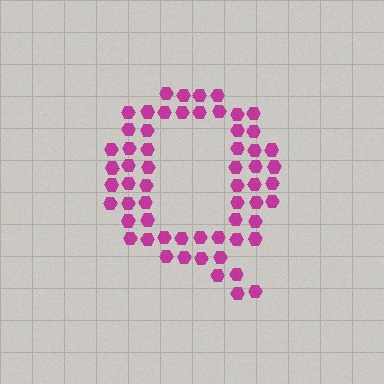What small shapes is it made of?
It is made of small hexagons.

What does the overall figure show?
The overall figure shows the letter Q.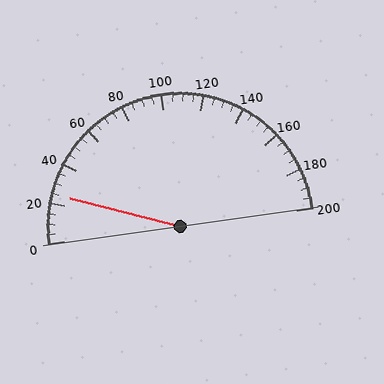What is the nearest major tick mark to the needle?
The nearest major tick mark is 20.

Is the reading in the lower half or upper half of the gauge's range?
The reading is in the lower half of the range (0 to 200).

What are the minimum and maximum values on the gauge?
The gauge ranges from 0 to 200.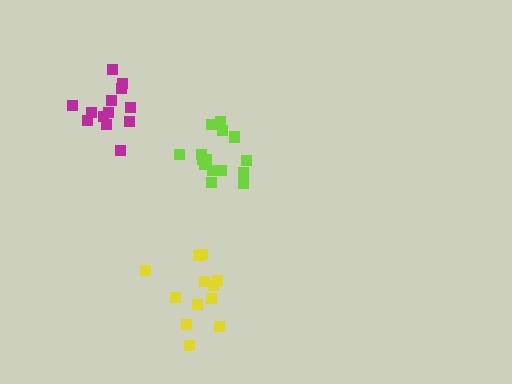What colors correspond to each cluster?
The clusters are colored: lime, magenta, yellow.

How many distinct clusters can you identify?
There are 3 distinct clusters.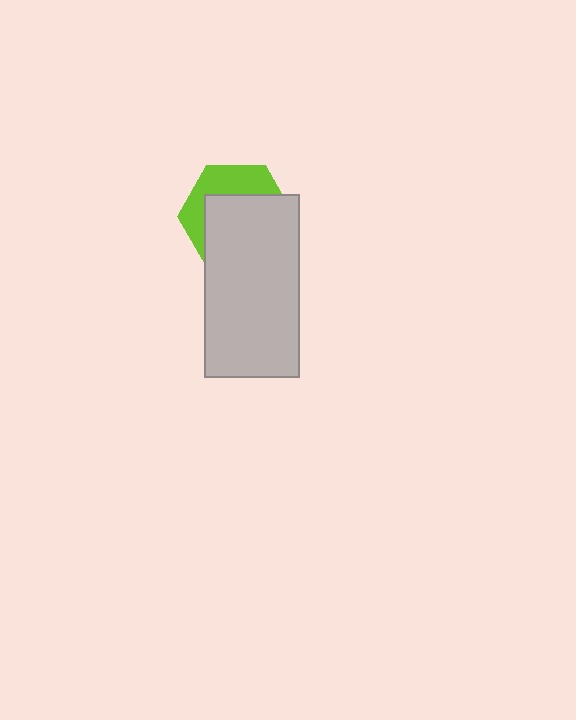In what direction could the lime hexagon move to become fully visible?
The lime hexagon could move up. That would shift it out from behind the light gray rectangle entirely.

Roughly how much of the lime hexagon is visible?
A small part of it is visible (roughly 35%).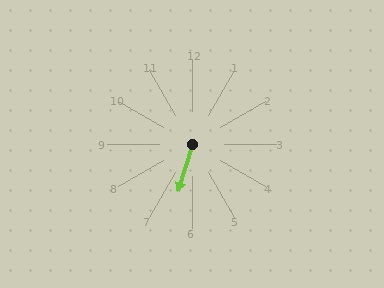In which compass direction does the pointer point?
South.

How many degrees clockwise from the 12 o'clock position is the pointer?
Approximately 197 degrees.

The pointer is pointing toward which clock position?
Roughly 7 o'clock.